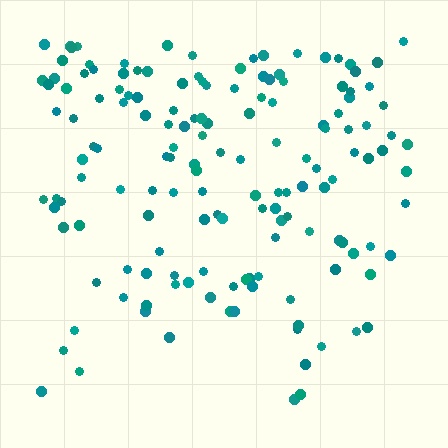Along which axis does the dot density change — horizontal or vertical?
Vertical.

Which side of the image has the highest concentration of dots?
The top.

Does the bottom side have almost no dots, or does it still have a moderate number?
Still a moderate number, just noticeably fewer than the top.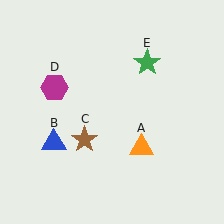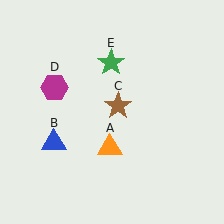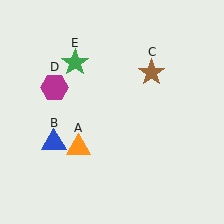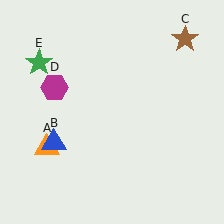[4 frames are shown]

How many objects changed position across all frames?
3 objects changed position: orange triangle (object A), brown star (object C), green star (object E).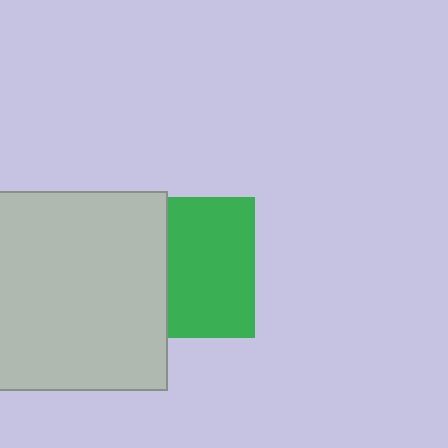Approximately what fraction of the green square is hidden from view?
Roughly 38% of the green square is hidden behind the light gray square.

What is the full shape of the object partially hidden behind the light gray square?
The partially hidden object is a green square.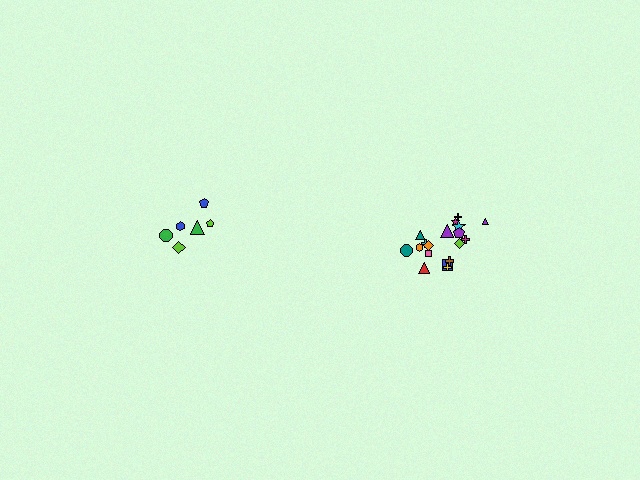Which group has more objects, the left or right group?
The right group.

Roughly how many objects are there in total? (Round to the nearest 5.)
Roughly 25 objects in total.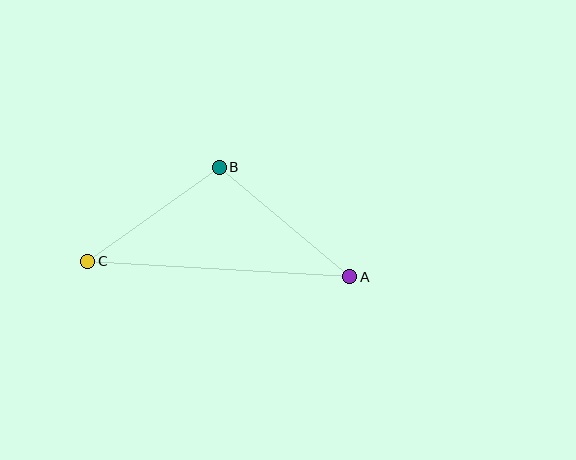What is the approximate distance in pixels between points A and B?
The distance between A and B is approximately 170 pixels.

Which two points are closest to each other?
Points B and C are closest to each other.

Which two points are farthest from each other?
Points A and C are farthest from each other.